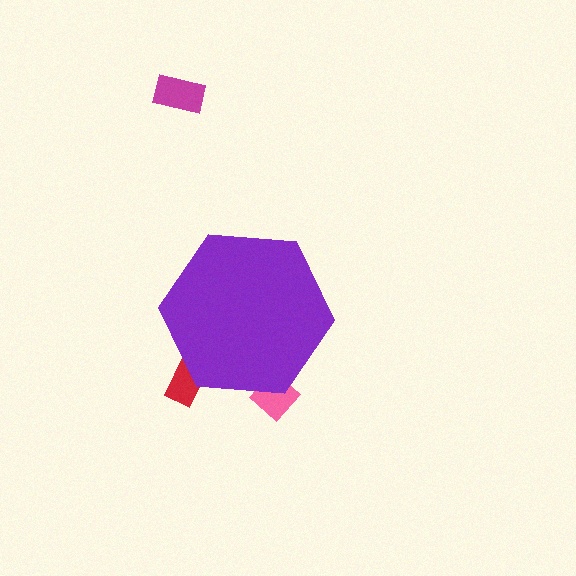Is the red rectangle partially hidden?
Yes, the red rectangle is partially hidden behind the purple hexagon.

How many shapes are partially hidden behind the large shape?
2 shapes are partially hidden.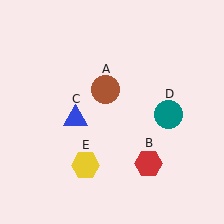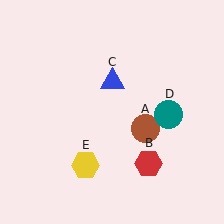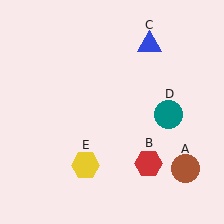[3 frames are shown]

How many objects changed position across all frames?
2 objects changed position: brown circle (object A), blue triangle (object C).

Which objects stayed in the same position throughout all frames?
Red hexagon (object B) and teal circle (object D) and yellow hexagon (object E) remained stationary.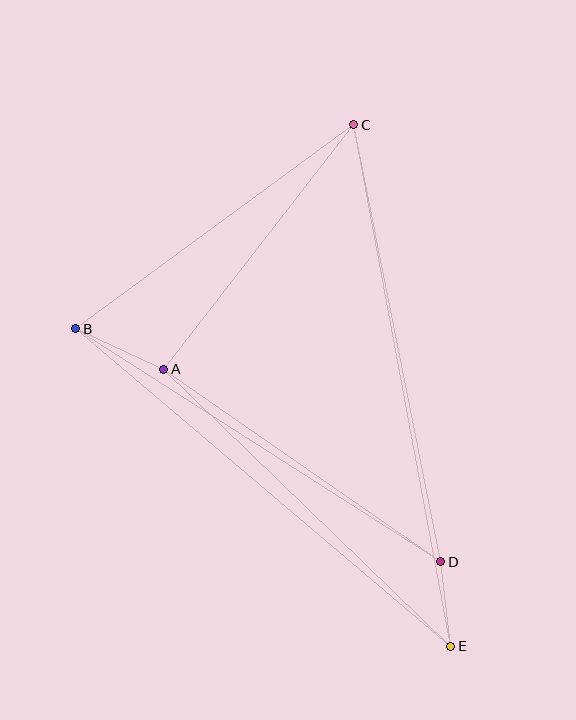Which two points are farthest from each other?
Points C and E are farthest from each other.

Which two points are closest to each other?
Points D and E are closest to each other.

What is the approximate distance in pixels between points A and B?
The distance between A and B is approximately 97 pixels.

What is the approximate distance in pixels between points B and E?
The distance between B and E is approximately 491 pixels.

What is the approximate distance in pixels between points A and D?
The distance between A and D is approximately 338 pixels.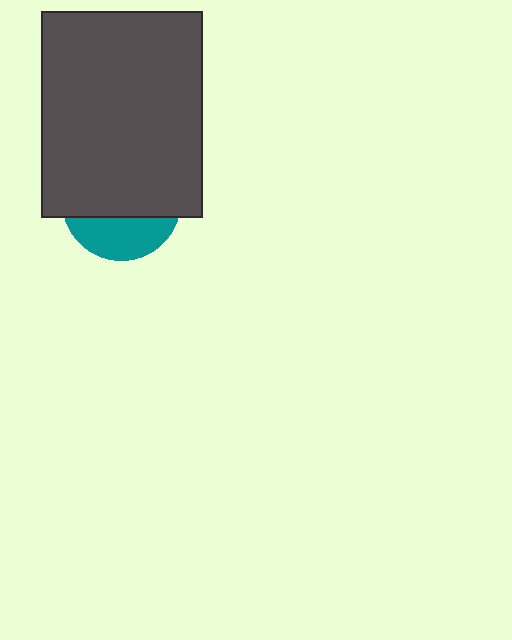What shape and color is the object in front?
The object in front is a dark gray rectangle.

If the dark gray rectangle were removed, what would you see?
You would see the complete teal circle.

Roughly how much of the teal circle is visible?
A small part of it is visible (roughly 33%).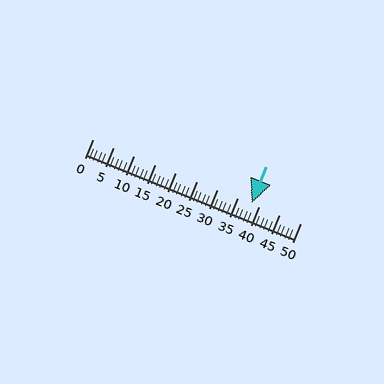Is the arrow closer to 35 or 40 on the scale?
The arrow is closer to 40.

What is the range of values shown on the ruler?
The ruler shows values from 0 to 50.